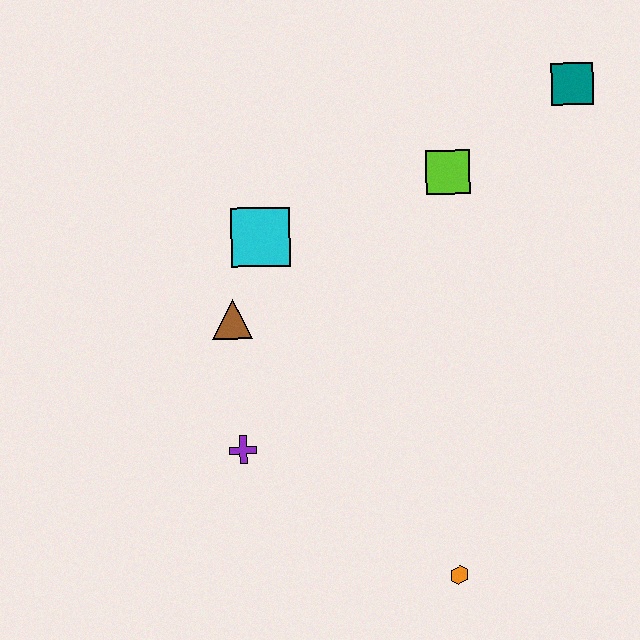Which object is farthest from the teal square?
The orange hexagon is farthest from the teal square.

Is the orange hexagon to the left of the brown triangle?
No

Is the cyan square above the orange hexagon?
Yes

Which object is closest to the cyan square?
The brown triangle is closest to the cyan square.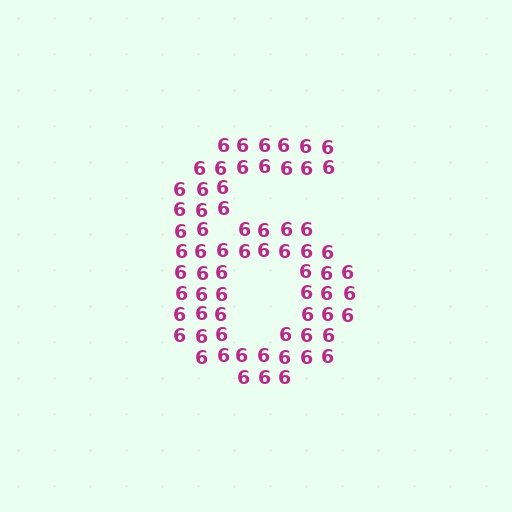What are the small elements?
The small elements are digit 6's.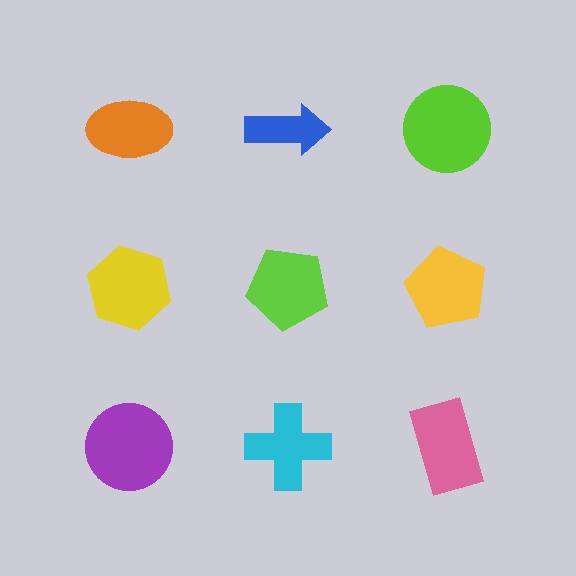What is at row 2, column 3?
A yellow pentagon.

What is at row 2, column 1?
A yellow hexagon.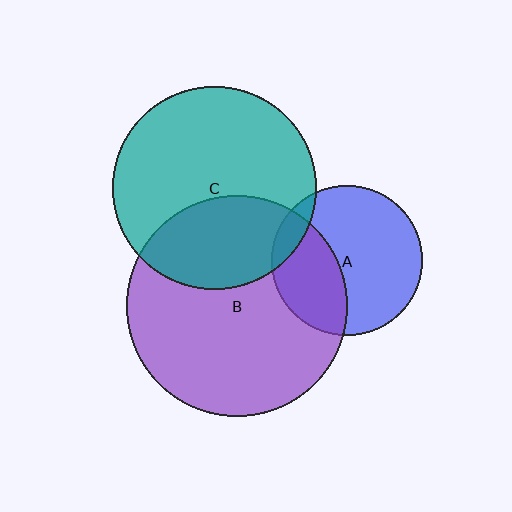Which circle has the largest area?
Circle B (purple).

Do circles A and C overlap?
Yes.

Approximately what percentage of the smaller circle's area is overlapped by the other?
Approximately 10%.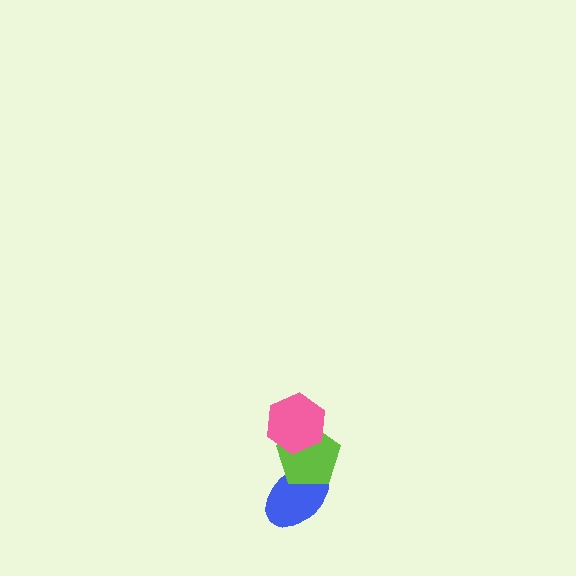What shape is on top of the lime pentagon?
The pink hexagon is on top of the lime pentagon.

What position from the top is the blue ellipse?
The blue ellipse is 3rd from the top.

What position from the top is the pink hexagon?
The pink hexagon is 1st from the top.